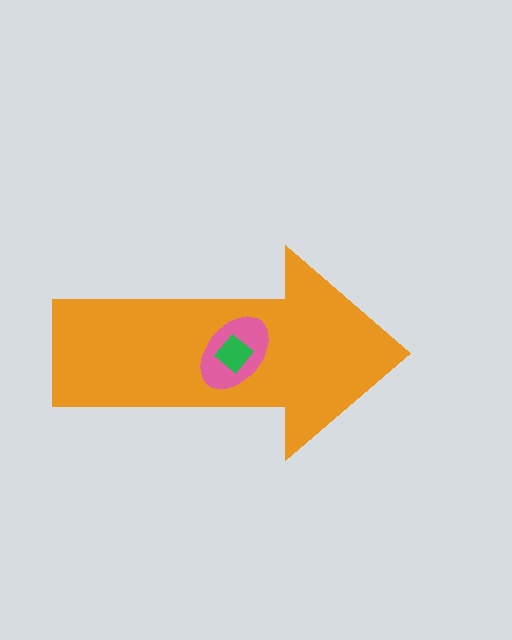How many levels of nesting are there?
3.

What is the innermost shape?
The green diamond.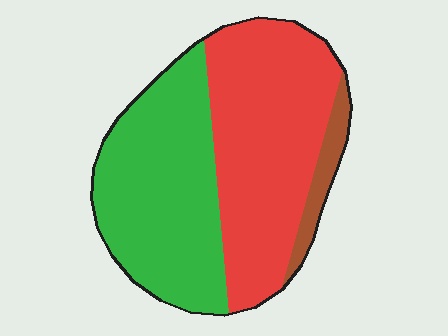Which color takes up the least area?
Brown, at roughly 5%.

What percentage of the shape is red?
Red takes up between a third and a half of the shape.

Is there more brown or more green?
Green.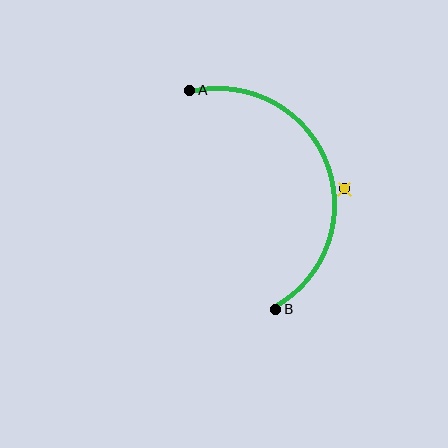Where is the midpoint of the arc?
The arc midpoint is the point on the curve farthest from the straight line joining A and B. It sits to the right of that line.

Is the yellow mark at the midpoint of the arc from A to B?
No — the yellow mark does not lie on the arc at all. It sits slightly outside the curve.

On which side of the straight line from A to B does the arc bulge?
The arc bulges to the right of the straight line connecting A and B.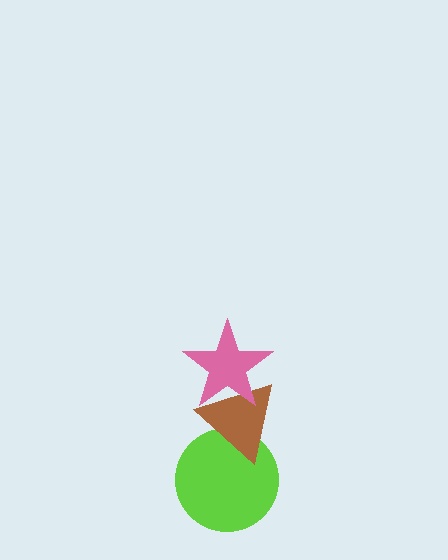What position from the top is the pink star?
The pink star is 1st from the top.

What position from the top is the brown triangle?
The brown triangle is 2nd from the top.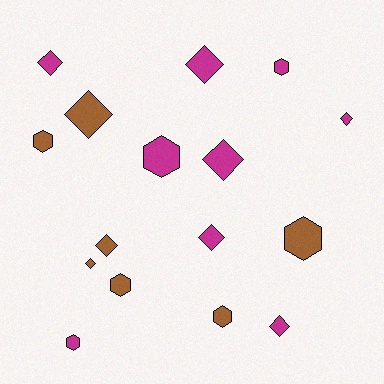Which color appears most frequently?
Magenta, with 9 objects.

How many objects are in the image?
There are 16 objects.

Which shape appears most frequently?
Diamond, with 9 objects.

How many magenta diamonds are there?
There are 6 magenta diamonds.